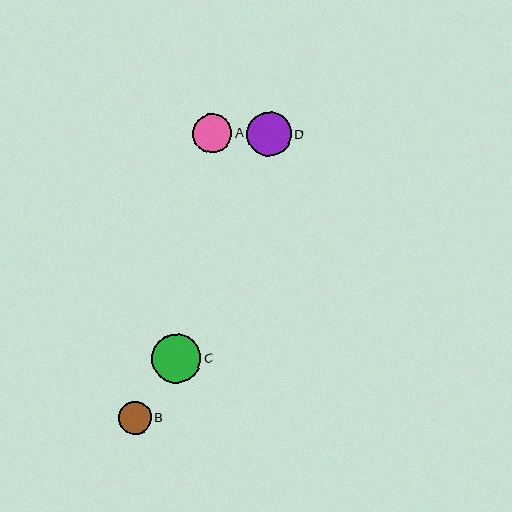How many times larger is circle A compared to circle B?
Circle A is approximately 1.2 times the size of circle B.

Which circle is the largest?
Circle C is the largest with a size of approximately 49 pixels.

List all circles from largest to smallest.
From largest to smallest: C, D, A, B.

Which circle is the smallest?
Circle B is the smallest with a size of approximately 32 pixels.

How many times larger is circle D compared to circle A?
Circle D is approximately 1.1 times the size of circle A.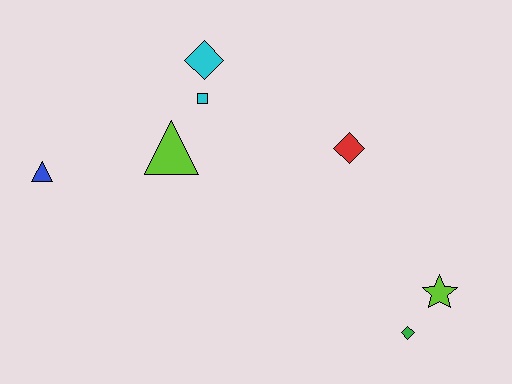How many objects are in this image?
There are 7 objects.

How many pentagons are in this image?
There are no pentagons.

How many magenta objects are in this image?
There are no magenta objects.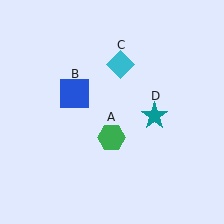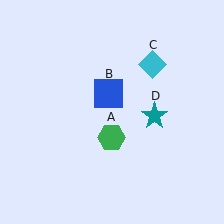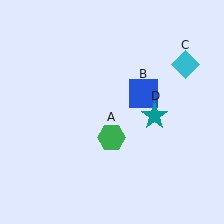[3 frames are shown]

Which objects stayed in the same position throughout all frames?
Green hexagon (object A) and teal star (object D) remained stationary.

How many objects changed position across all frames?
2 objects changed position: blue square (object B), cyan diamond (object C).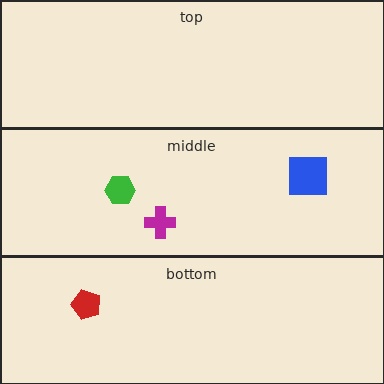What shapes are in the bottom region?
The red pentagon.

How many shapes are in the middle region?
3.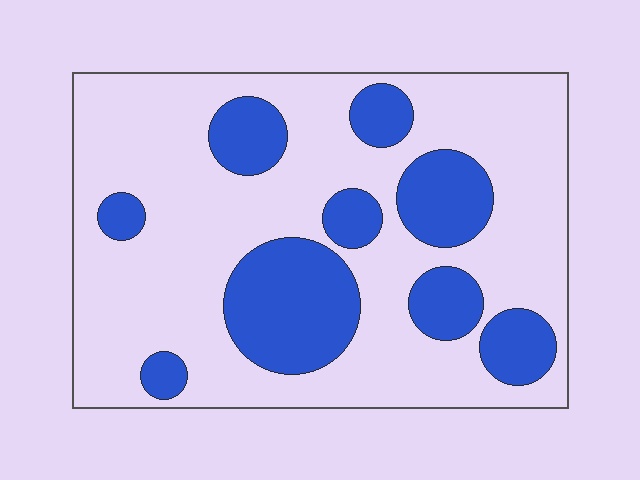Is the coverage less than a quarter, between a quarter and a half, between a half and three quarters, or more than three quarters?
Between a quarter and a half.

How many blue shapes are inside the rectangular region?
9.